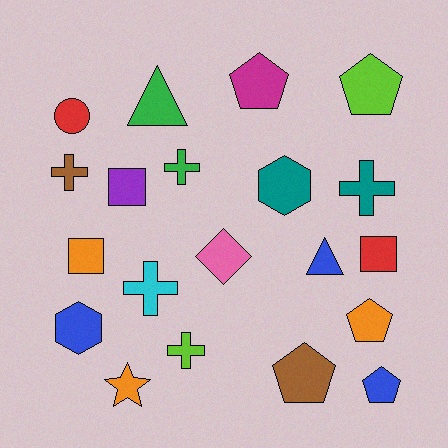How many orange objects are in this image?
There are 3 orange objects.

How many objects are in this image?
There are 20 objects.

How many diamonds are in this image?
There is 1 diamond.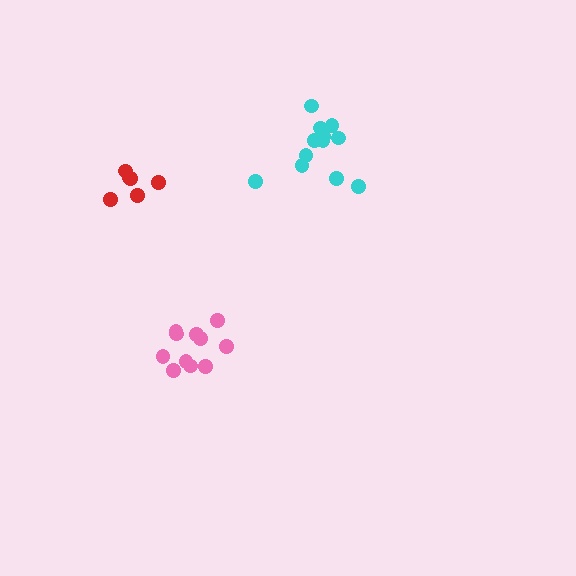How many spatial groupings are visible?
There are 3 spatial groupings.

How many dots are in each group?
Group 1: 6 dots, Group 2: 12 dots, Group 3: 11 dots (29 total).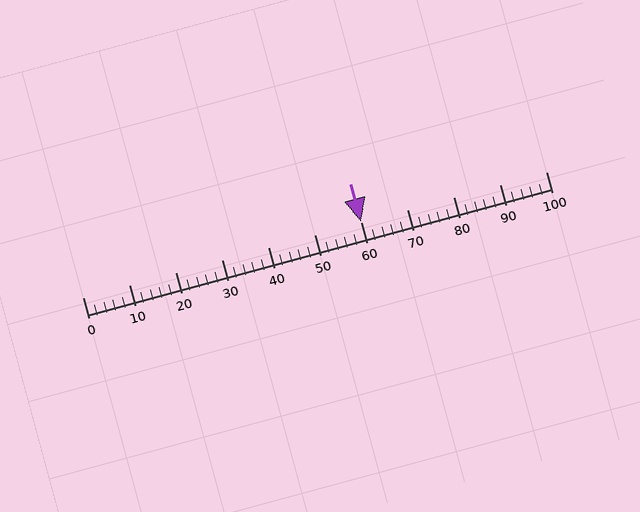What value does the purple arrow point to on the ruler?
The purple arrow points to approximately 60.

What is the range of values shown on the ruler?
The ruler shows values from 0 to 100.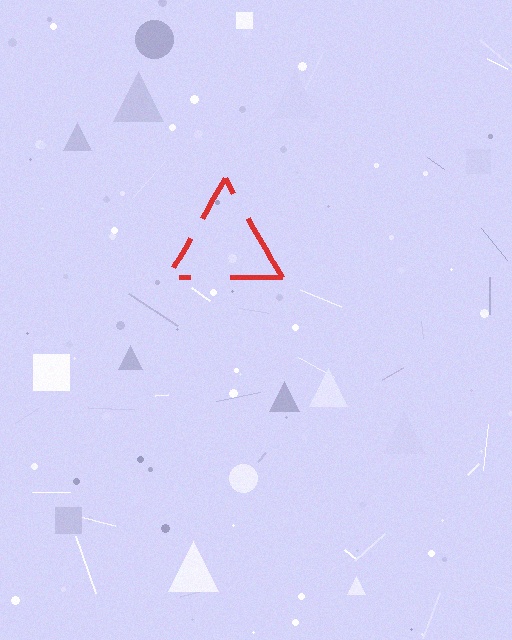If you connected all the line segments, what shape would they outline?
They would outline a triangle.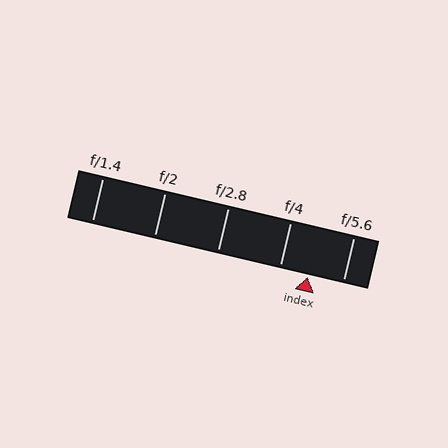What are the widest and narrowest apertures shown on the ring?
The widest aperture shown is f/1.4 and the narrowest is f/5.6.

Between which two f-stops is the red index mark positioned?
The index mark is between f/4 and f/5.6.